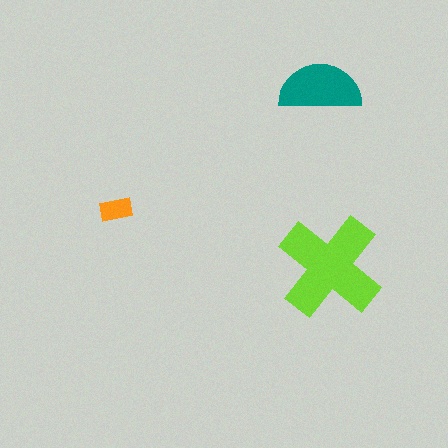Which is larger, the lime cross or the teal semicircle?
The lime cross.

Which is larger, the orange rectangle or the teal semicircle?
The teal semicircle.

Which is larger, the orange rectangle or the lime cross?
The lime cross.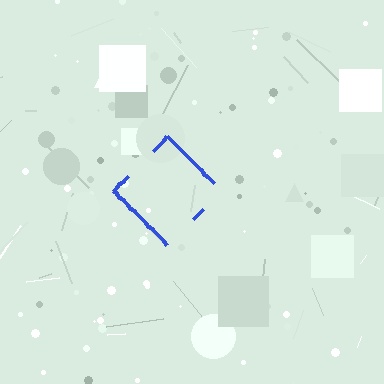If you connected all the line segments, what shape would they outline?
They would outline a diamond.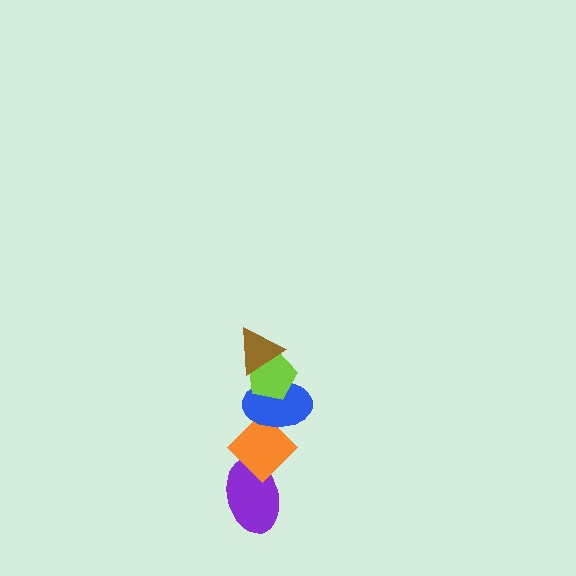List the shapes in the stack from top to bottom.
From top to bottom: the brown triangle, the lime pentagon, the blue ellipse, the orange diamond, the purple ellipse.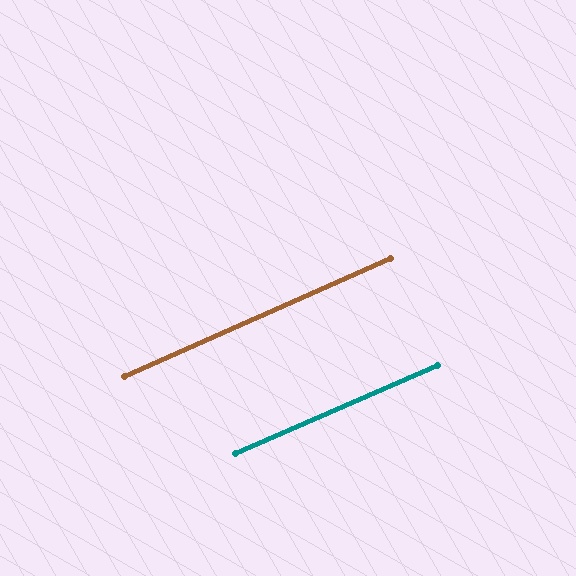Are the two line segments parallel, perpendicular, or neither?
Parallel — their directions differ by only 0.6°.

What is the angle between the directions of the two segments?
Approximately 1 degree.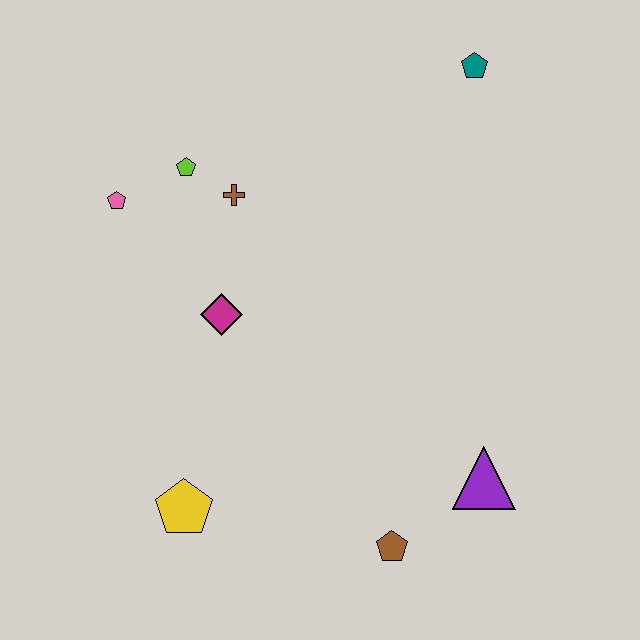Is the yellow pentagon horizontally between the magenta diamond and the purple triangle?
No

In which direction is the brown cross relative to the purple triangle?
The brown cross is above the purple triangle.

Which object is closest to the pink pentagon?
The lime pentagon is closest to the pink pentagon.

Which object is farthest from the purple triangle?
The pink pentagon is farthest from the purple triangle.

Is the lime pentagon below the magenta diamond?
No